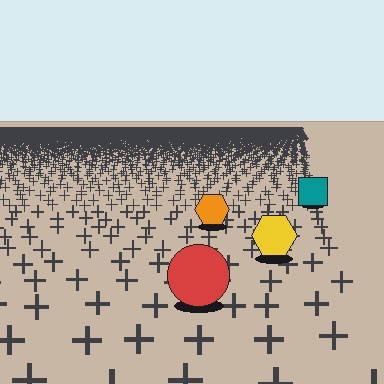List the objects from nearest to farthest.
From nearest to farthest: the red circle, the yellow hexagon, the orange hexagon, the teal square.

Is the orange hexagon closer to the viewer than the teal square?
Yes. The orange hexagon is closer — you can tell from the texture gradient: the ground texture is coarser near it.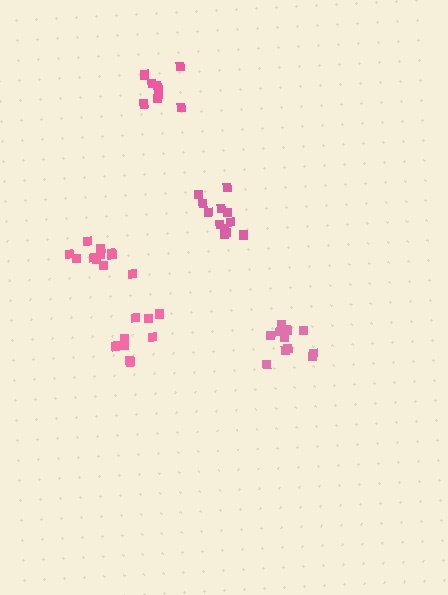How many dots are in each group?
Group 1: 11 dots, Group 2: 9 dots, Group 3: 12 dots, Group 4: 11 dots, Group 5: 11 dots (54 total).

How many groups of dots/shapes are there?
There are 5 groups.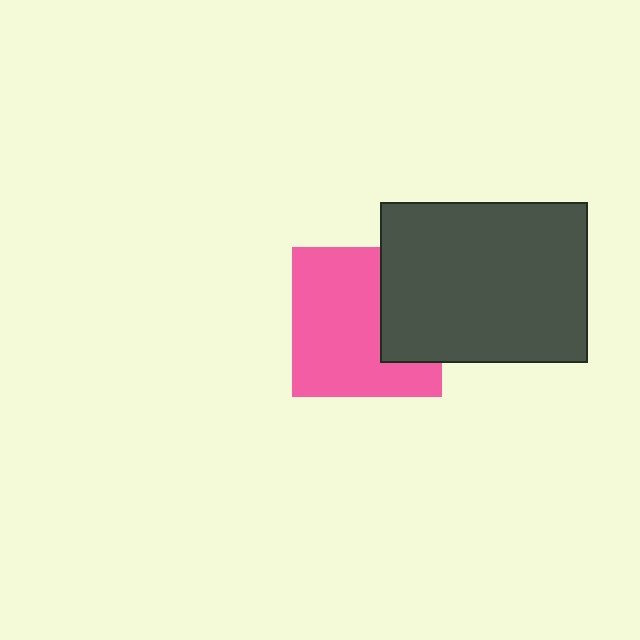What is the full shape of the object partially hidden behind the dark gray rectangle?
The partially hidden object is a pink square.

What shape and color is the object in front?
The object in front is a dark gray rectangle.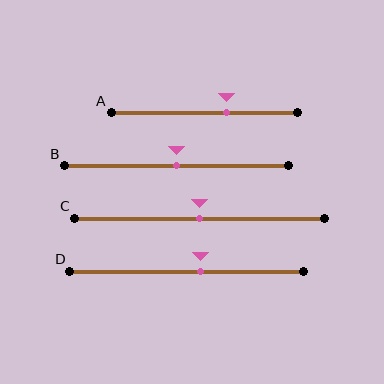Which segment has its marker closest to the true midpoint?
Segment B has its marker closest to the true midpoint.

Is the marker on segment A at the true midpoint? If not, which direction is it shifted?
No, the marker on segment A is shifted to the right by about 12% of the segment length.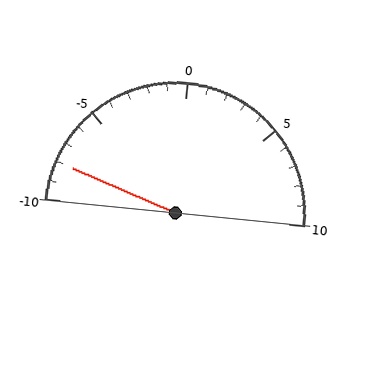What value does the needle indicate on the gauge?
The needle indicates approximately -8.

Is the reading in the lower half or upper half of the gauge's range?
The reading is in the lower half of the range (-10 to 10).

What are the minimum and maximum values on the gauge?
The gauge ranges from -10 to 10.